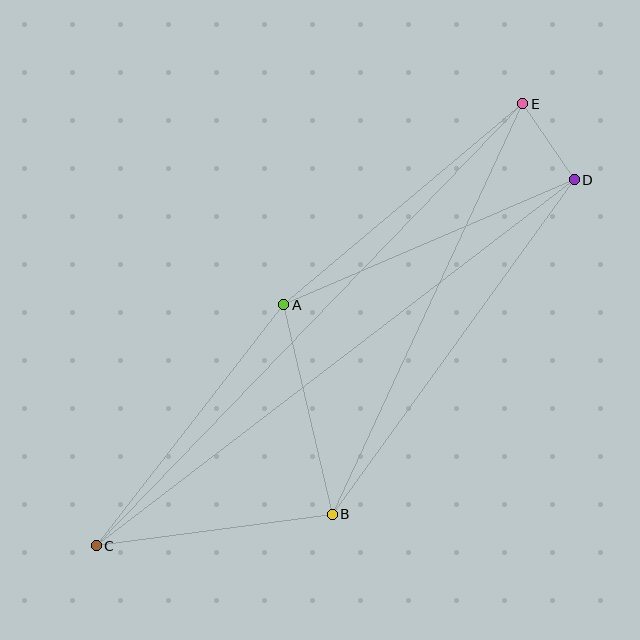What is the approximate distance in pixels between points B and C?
The distance between B and C is approximately 238 pixels.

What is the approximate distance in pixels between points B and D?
The distance between B and D is approximately 413 pixels.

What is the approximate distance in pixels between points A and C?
The distance between A and C is approximately 305 pixels.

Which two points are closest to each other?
Points D and E are closest to each other.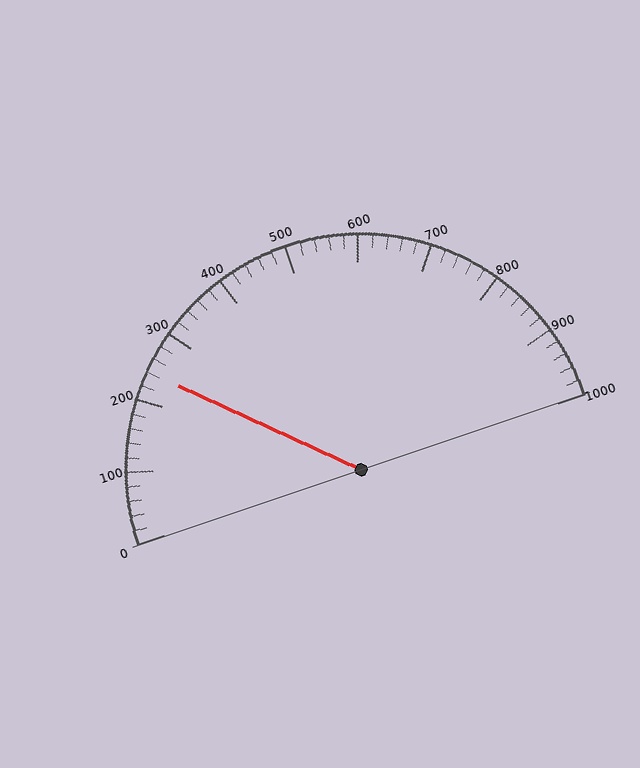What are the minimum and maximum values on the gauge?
The gauge ranges from 0 to 1000.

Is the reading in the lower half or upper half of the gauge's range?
The reading is in the lower half of the range (0 to 1000).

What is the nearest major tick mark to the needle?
The nearest major tick mark is 200.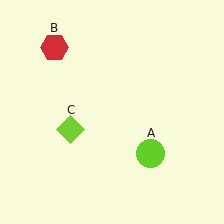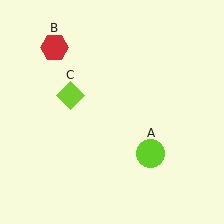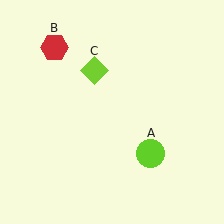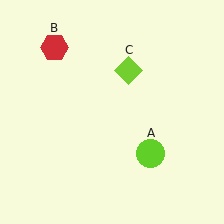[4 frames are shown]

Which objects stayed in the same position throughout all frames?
Lime circle (object A) and red hexagon (object B) remained stationary.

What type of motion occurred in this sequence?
The lime diamond (object C) rotated clockwise around the center of the scene.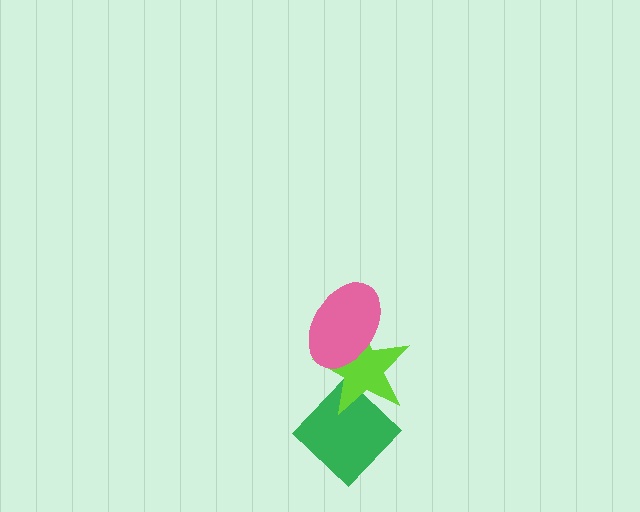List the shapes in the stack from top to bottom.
From top to bottom: the pink ellipse, the lime star, the green diamond.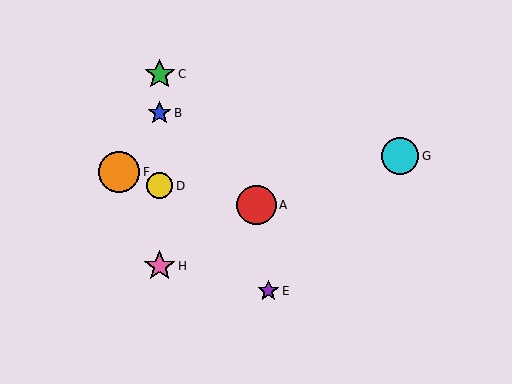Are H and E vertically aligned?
No, H is at x≈160 and E is at x≈268.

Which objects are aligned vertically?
Objects B, C, D, H are aligned vertically.